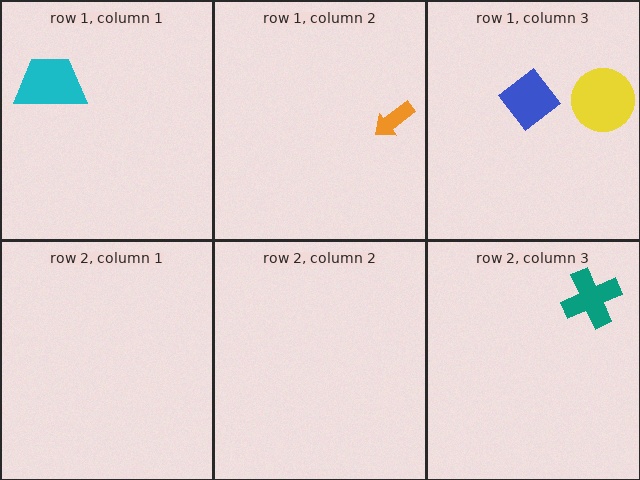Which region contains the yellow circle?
The row 1, column 3 region.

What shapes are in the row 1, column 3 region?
The blue diamond, the yellow circle.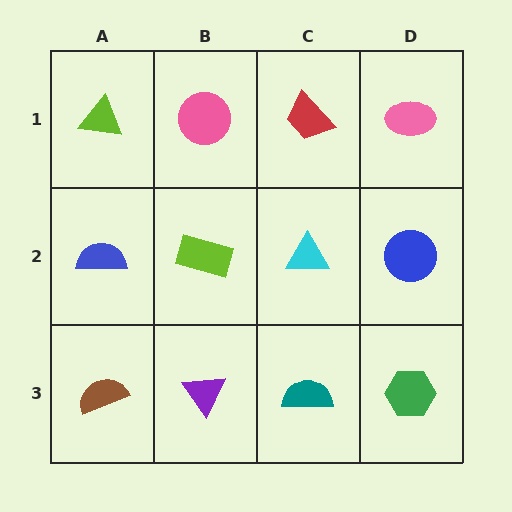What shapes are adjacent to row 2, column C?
A red trapezoid (row 1, column C), a teal semicircle (row 3, column C), a lime rectangle (row 2, column B), a blue circle (row 2, column D).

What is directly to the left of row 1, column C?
A pink circle.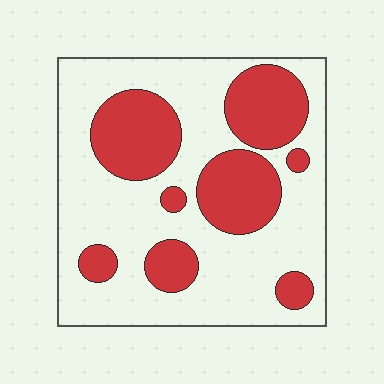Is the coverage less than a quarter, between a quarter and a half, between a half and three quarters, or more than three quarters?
Between a quarter and a half.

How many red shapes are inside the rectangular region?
8.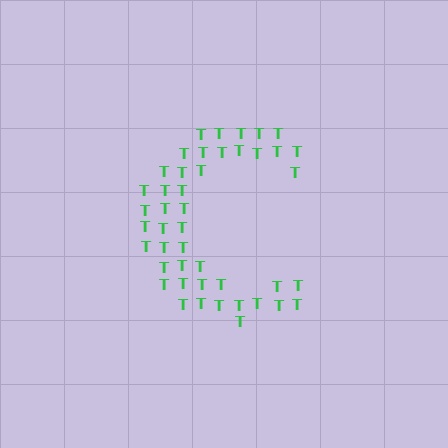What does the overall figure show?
The overall figure shows the letter C.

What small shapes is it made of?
It is made of small letter T's.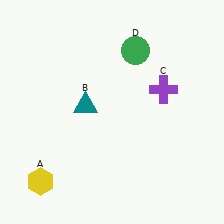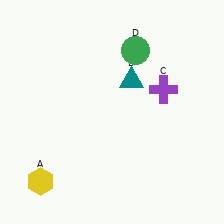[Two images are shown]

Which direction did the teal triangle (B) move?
The teal triangle (B) moved right.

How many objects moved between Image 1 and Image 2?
1 object moved between the two images.